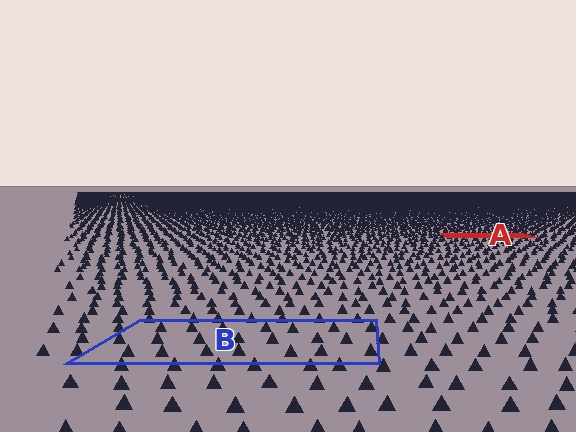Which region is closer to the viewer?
Region B is closer. The texture elements there are larger and more spread out.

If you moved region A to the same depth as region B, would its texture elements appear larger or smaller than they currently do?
They would appear larger. At a closer depth, the same texture elements are projected at a bigger on-screen size.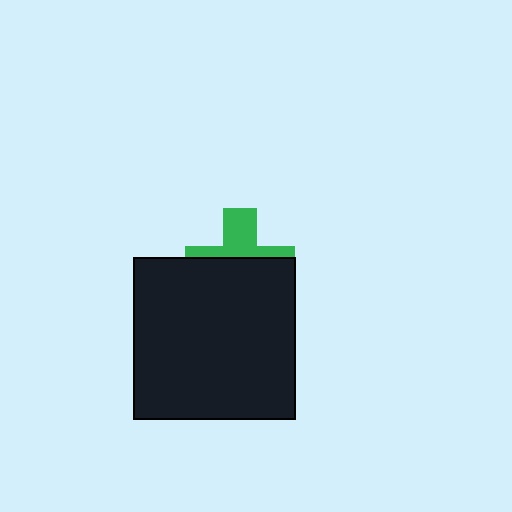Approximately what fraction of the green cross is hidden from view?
Roughly 59% of the green cross is hidden behind the black square.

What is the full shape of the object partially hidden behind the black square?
The partially hidden object is a green cross.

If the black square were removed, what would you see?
You would see the complete green cross.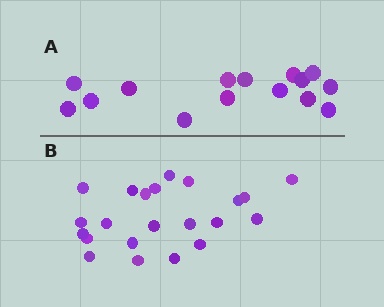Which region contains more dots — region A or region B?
Region B (the bottom region) has more dots.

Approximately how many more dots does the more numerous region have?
Region B has roughly 8 or so more dots than region A.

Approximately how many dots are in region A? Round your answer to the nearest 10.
About 20 dots. (The exact count is 15, which rounds to 20.)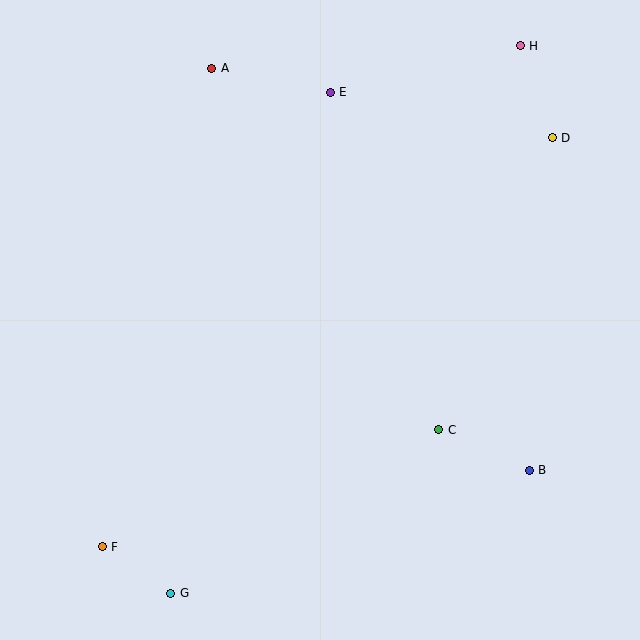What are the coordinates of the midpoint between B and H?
The midpoint between B and H is at (525, 258).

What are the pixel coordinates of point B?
Point B is at (529, 470).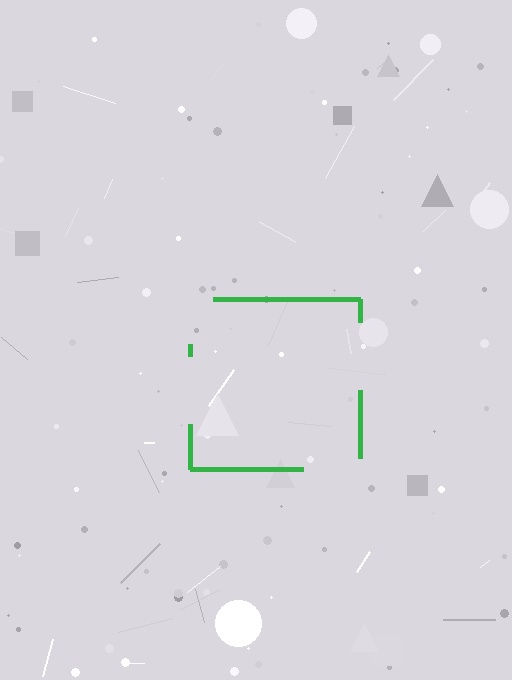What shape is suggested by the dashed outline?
The dashed outline suggests a square.